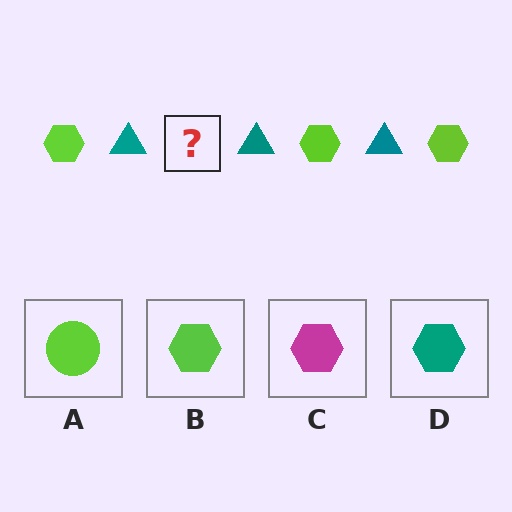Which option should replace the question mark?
Option B.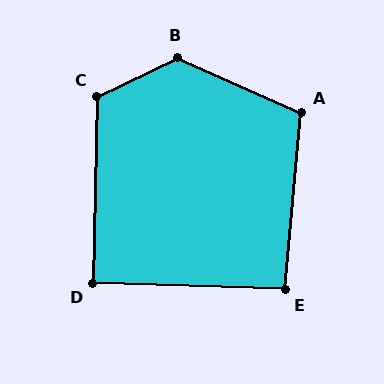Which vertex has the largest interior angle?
B, at approximately 131 degrees.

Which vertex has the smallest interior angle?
D, at approximately 91 degrees.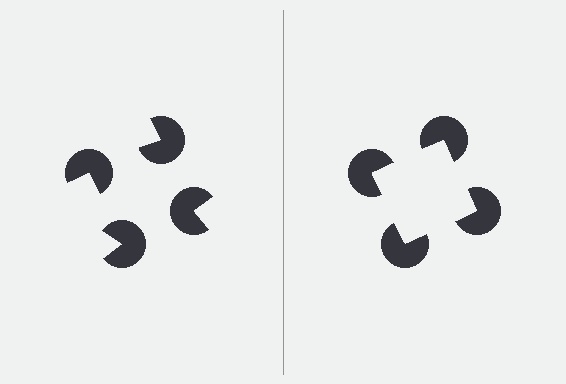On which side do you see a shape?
An illusory square appears on the right side. On the left side the wedge cuts are rotated, so no coherent shape forms.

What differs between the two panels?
The pac-man discs are positioned identically on both sides; only the wedge orientations differ. On the right they align to a square; on the left they are misaligned.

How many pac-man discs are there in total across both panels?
8 — 4 on each side.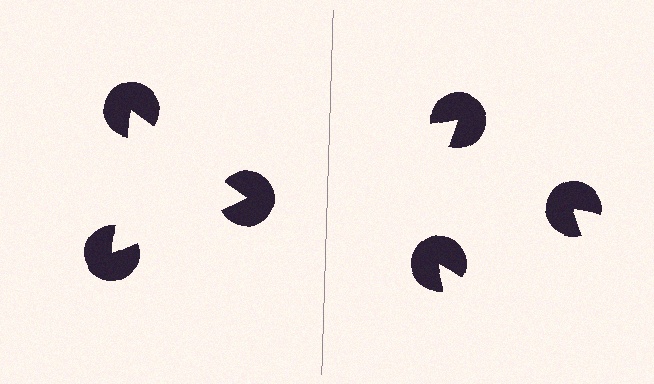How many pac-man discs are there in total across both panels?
6 — 3 on each side.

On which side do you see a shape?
An illusory triangle appears on the left side. On the right side the wedge cuts are rotated, so no coherent shape forms.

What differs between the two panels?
The pac-man discs are positioned identically on both sides; only the wedge orientations differ. On the left they align to a triangle; on the right they are misaligned.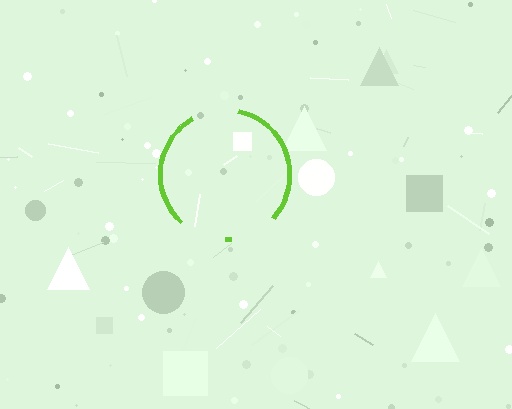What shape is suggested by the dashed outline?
The dashed outline suggests a circle.